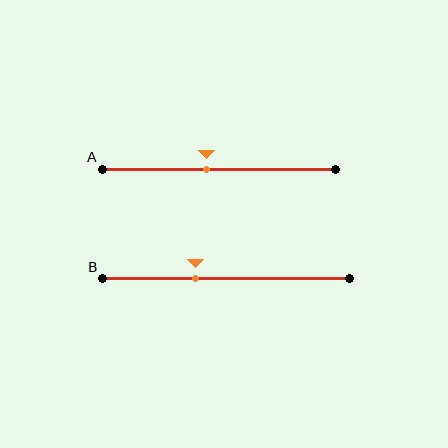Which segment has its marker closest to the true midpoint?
Segment A has its marker closest to the true midpoint.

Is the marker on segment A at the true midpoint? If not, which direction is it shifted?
No, the marker on segment A is shifted to the left by about 5% of the segment length.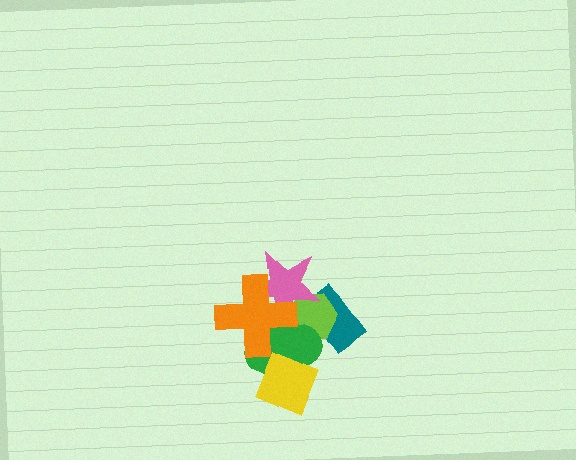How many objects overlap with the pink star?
4 objects overlap with the pink star.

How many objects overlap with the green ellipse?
5 objects overlap with the green ellipse.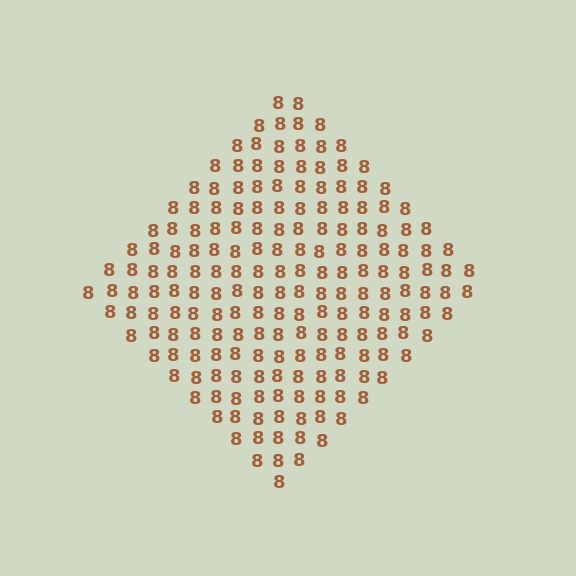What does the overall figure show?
The overall figure shows a diamond.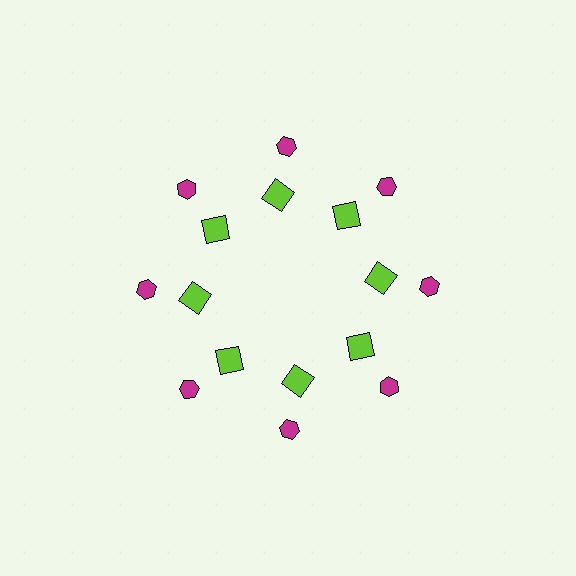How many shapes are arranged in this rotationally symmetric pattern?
There are 16 shapes, arranged in 8 groups of 2.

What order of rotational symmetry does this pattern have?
This pattern has 8-fold rotational symmetry.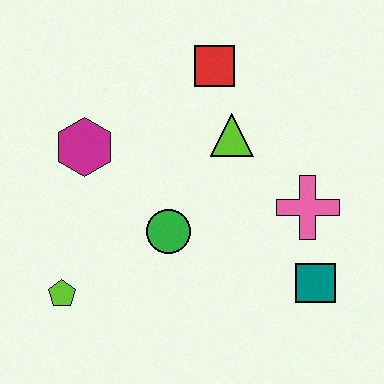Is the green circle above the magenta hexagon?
No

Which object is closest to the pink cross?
The teal square is closest to the pink cross.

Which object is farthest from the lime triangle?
The lime pentagon is farthest from the lime triangle.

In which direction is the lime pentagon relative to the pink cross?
The lime pentagon is to the left of the pink cross.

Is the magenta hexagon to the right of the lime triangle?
No